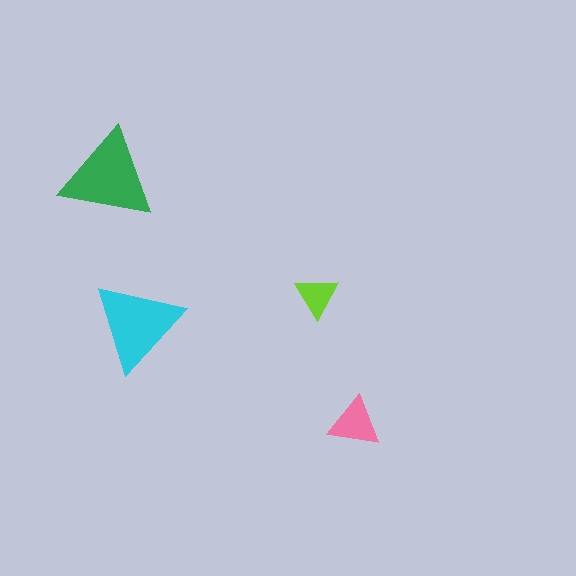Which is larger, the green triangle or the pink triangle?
The green one.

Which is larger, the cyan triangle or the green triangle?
The green one.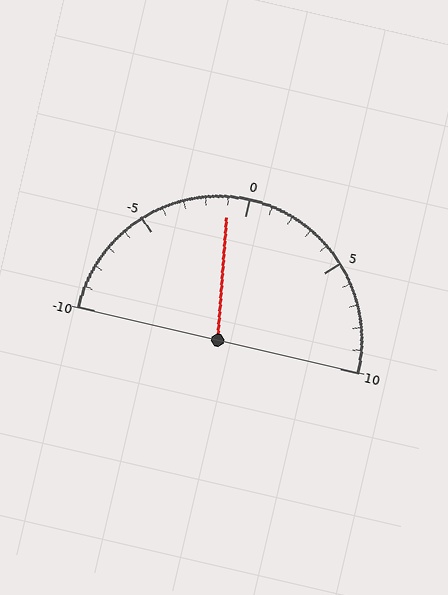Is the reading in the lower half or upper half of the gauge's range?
The reading is in the lower half of the range (-10 to 10).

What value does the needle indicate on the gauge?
The needle indicates approximately -1.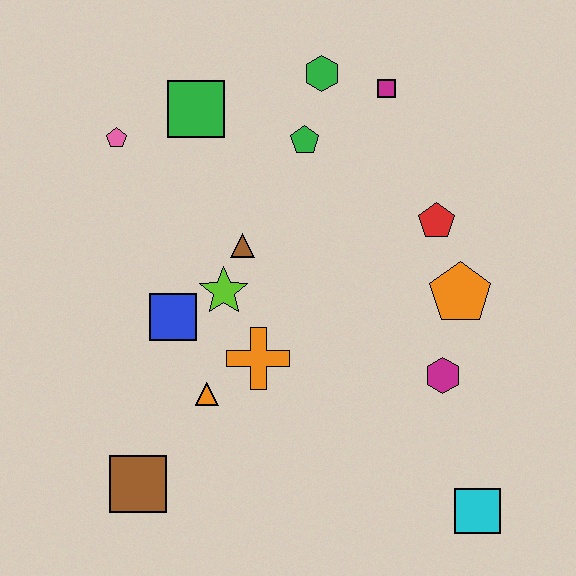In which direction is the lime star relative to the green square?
The lime star is below the green square.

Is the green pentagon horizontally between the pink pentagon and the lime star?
No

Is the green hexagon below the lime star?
No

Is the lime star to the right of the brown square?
Yes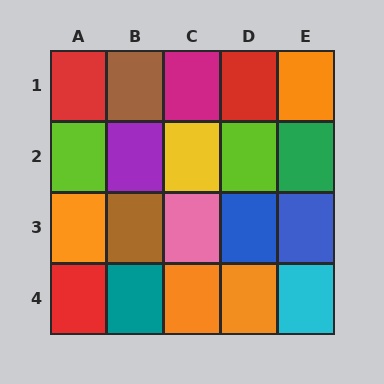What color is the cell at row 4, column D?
Orange.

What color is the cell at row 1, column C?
Magenta.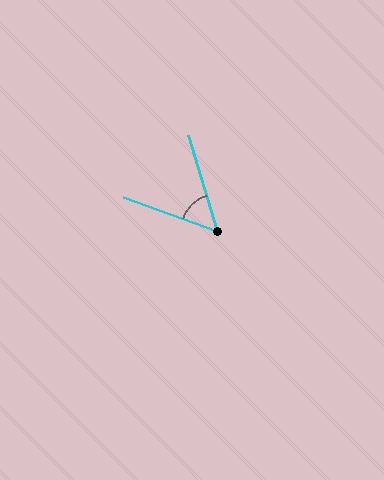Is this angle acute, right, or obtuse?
It is acute.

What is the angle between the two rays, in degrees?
Approximately 53 degrees.